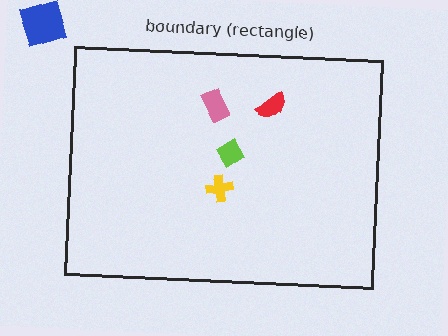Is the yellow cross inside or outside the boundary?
Inside.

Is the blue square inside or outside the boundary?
Outside.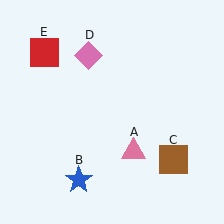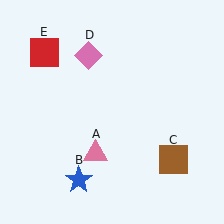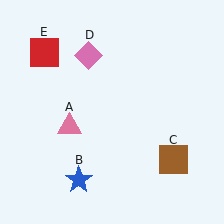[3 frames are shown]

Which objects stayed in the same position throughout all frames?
Blue star (object B) and brown square (object C) and pink diamond (object D) and red square (object E) remained stationary.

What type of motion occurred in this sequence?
The pink triangle (object A) rotated clockwise around the center of the scene.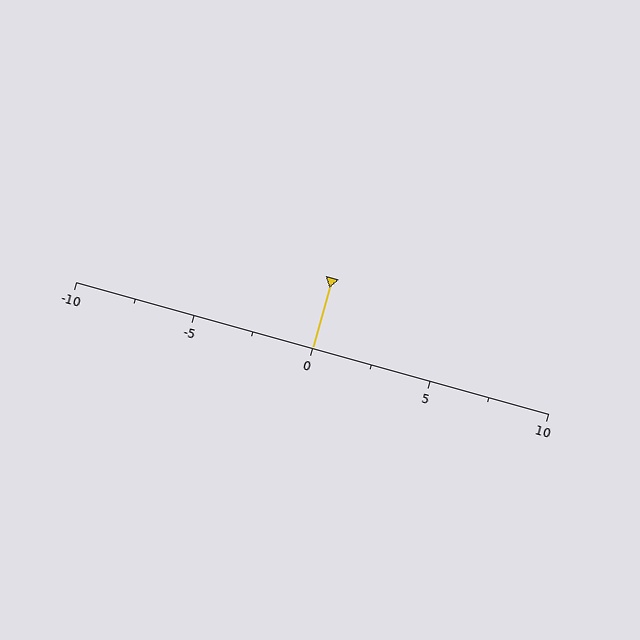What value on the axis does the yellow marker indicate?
The marker indicates approximately 0.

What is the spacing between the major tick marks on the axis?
The major ticks are spaced 5 apart.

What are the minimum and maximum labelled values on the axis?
The axis runs from -10 to 10.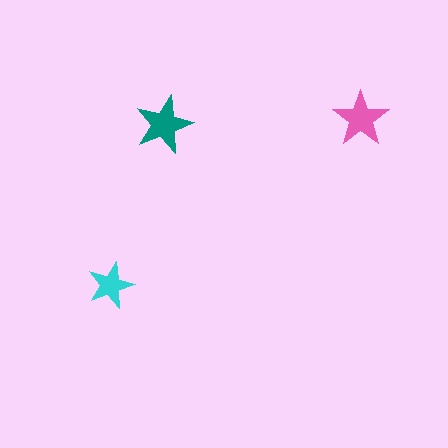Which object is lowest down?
The cyan star is bottommost.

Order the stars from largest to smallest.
the teal one, the pink one, the cyan one.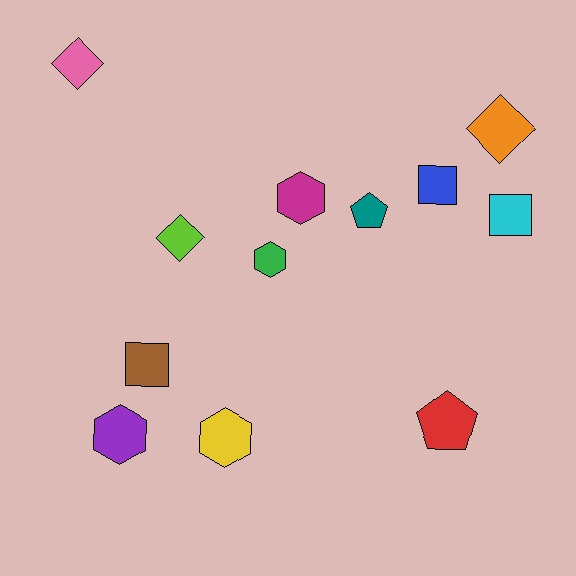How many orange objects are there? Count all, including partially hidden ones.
There is 1 orange object.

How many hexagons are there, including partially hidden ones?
There are 4 hexagons.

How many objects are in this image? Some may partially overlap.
There are 12 objects.